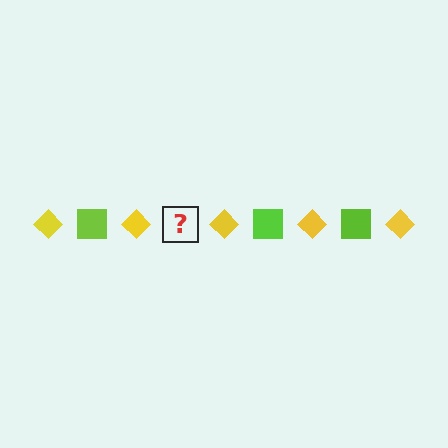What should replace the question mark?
The question mark should be replaced with a lime square.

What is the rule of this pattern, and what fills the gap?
The rule is that the pattern alternates between yellow diamond and lime square. The gap should be filled with a lime square.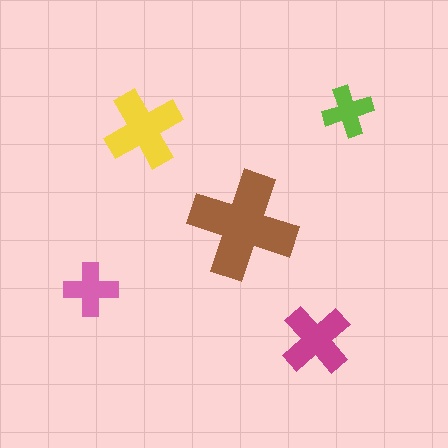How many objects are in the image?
There are 5 objects in the image.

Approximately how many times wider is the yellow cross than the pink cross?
About 1.5 times wider.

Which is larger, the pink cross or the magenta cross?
The magenta one.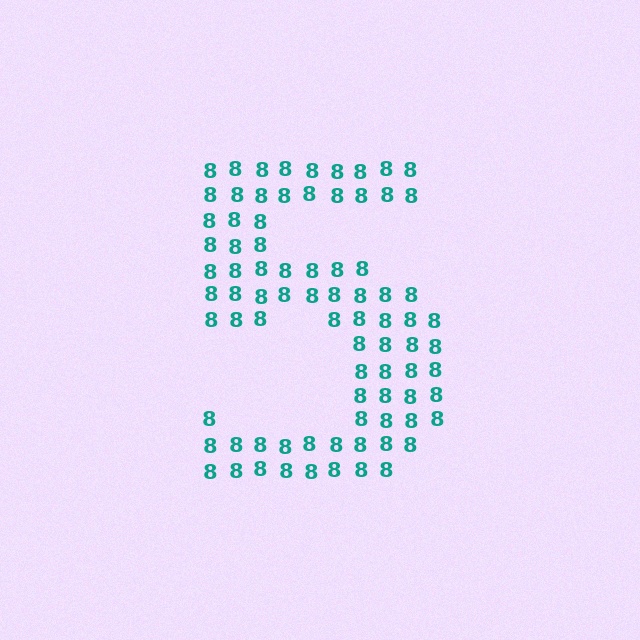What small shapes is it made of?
It is made of small digit 8's.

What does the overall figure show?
The overall figure shows the digit 5.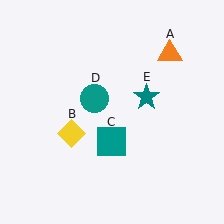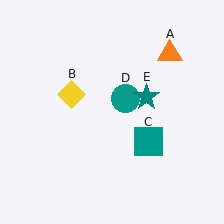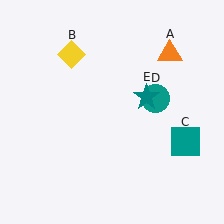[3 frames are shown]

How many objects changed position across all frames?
3 objects changed position: yellow diamond (object B), teal square (object C), teal circle (object D).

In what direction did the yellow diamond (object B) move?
The yellow diamond (object B) moved up.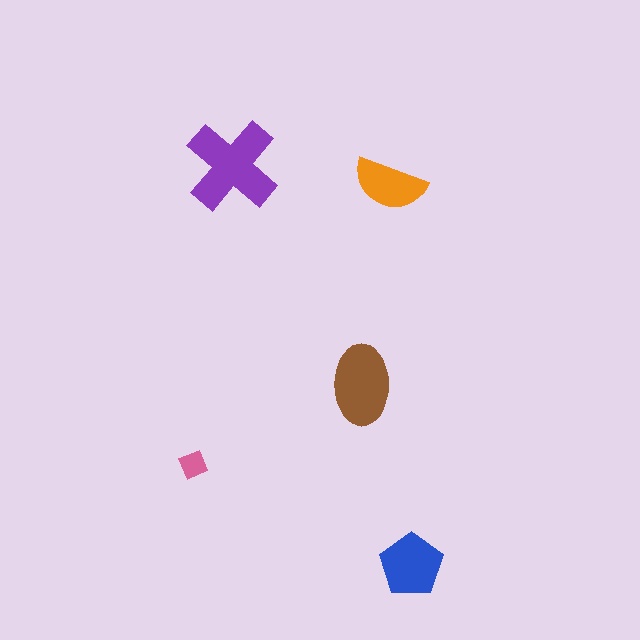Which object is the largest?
The purple cross.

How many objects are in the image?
There are 5 objects in the image.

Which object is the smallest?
The pink diamond.